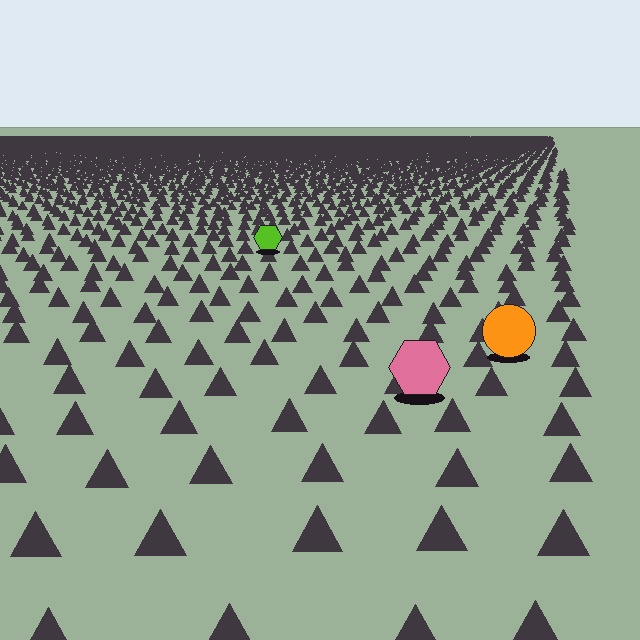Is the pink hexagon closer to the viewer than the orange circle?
Yes. The pink hexagon is closer — you can tell from the texture gradient: the ground texture is coarser near it.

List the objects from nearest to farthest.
From nearest to farthest: the pink hexagon, the orange circle, the lime hexagon.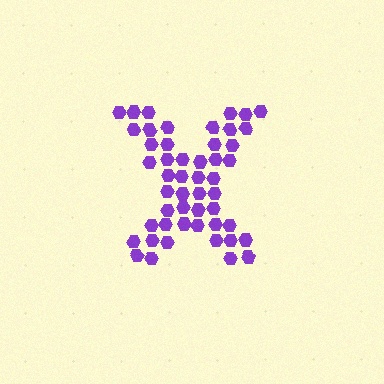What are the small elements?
The small elements are hexagons.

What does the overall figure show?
The overall figure shows the letter X.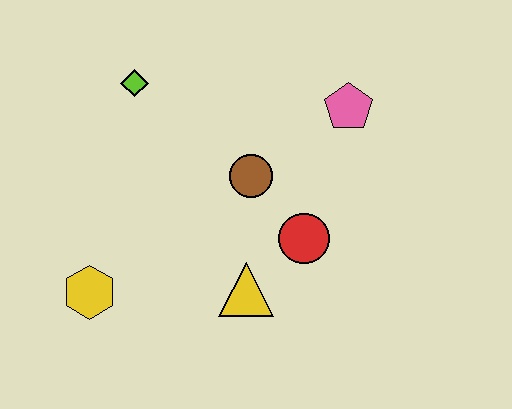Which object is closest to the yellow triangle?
The red circle is closest to the yellow triangle.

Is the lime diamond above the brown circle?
Yes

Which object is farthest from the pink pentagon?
The yellow hexagon is farthest from the pink pentagon.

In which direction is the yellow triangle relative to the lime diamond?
The yellow triangle is below the lime diamond.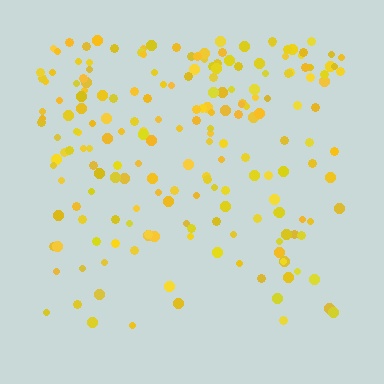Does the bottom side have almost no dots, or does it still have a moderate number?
Still a moderate number, just noticeably fewer than the top.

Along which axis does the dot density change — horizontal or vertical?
Vertical.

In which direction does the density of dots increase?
From bottom to top, with the top side densest.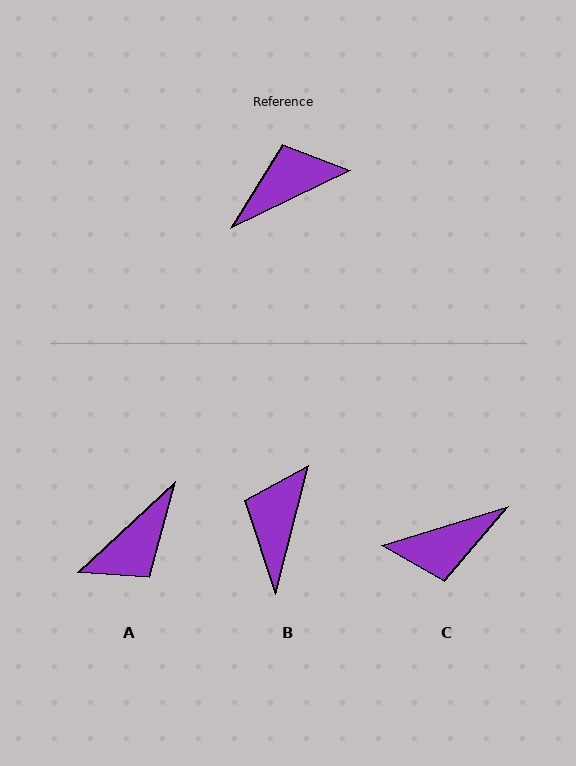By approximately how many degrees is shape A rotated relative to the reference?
Approximately 163 degrees clockwise.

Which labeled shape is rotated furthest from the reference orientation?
C, about 172 degrees away.